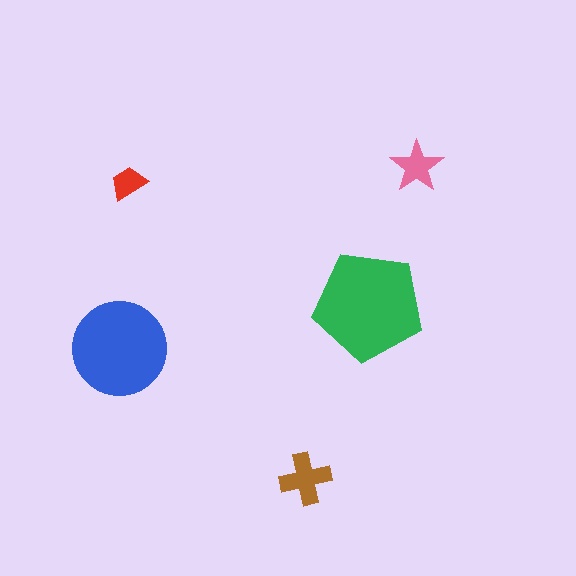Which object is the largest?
The green pentagon.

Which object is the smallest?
The red trapezoid.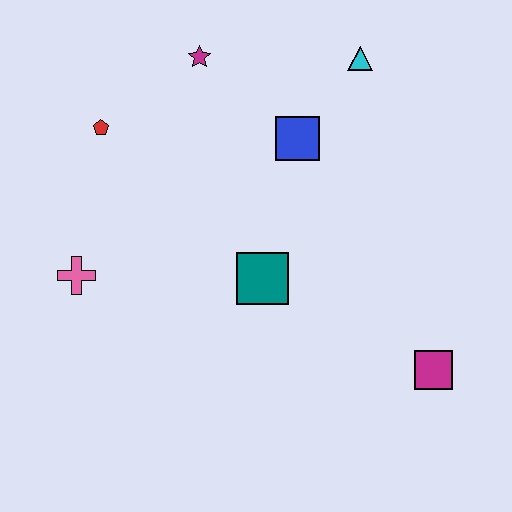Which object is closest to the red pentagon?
The magenta star is closest to the red pentagon.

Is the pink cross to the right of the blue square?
No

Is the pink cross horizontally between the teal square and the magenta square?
No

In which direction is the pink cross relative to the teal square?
The pink cross is to the left of the teal square.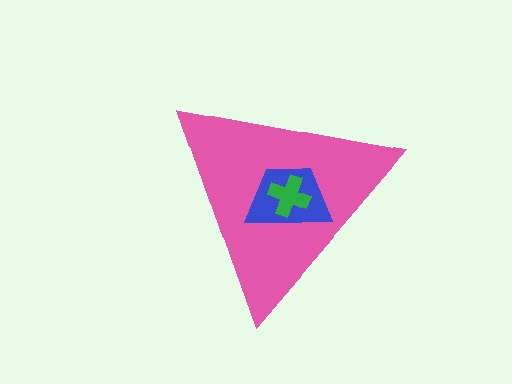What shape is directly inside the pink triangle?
The blue trapezoid.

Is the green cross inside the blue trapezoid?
Yes.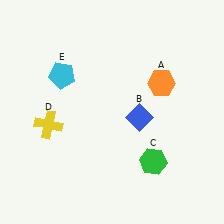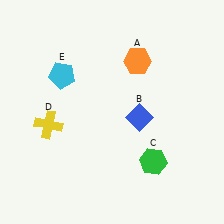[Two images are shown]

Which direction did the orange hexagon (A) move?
The orange hexagon (A) moved left.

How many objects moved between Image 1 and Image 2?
1 object moved between the two images.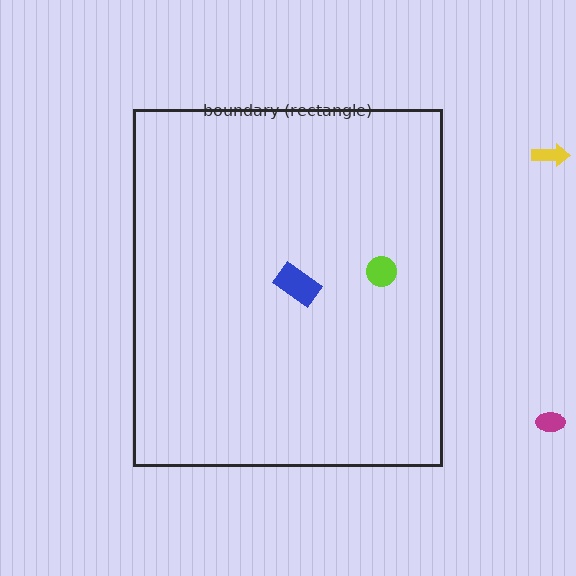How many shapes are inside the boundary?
2 inside, 2 outside.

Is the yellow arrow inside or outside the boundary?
Outside.